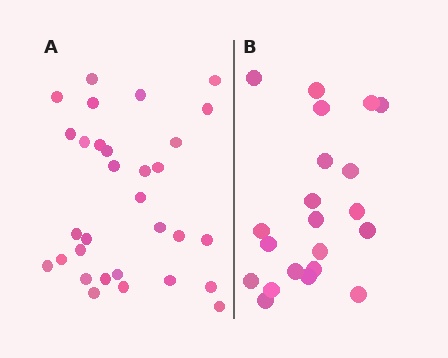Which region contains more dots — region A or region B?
Region A (the left region) has more dots.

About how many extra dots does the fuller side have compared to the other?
Region A has roughly 10 or so more dots than region B.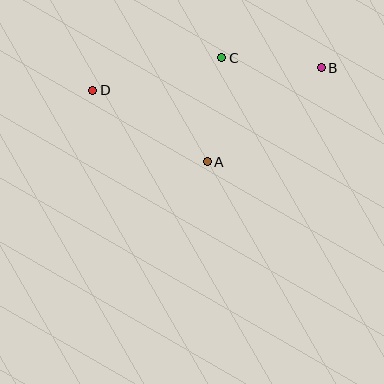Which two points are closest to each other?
Points B and C are closest to each other.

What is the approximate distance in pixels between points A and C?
The distance between A and C is approximately 105 pixels.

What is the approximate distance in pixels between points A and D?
The distance between A and D is approximately 135 pixels.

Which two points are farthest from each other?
Points B and D are farthest from each other.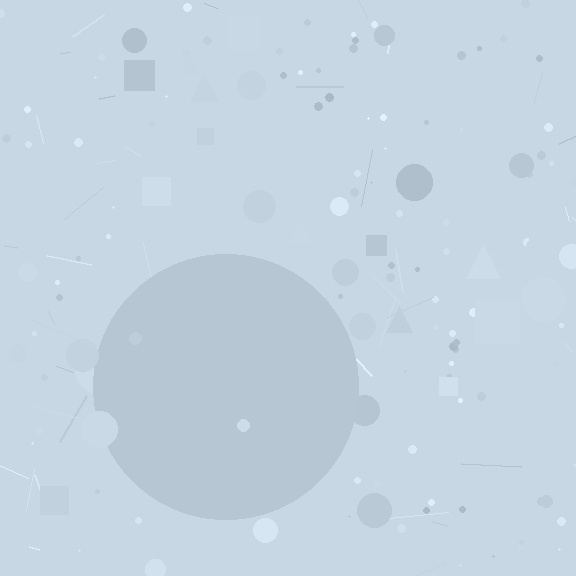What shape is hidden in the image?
A circle is hidden in the image.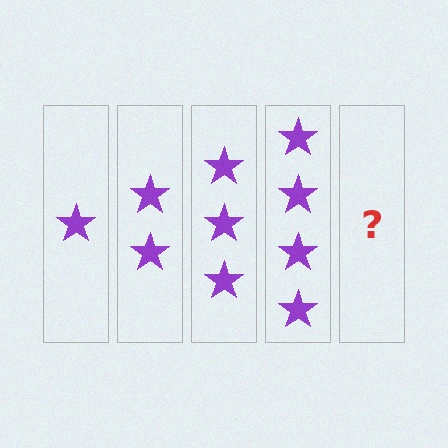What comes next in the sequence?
The next element should be 5 stars.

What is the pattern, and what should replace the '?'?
The pattern is that each step adds one more star. The '?' should be 5 stars.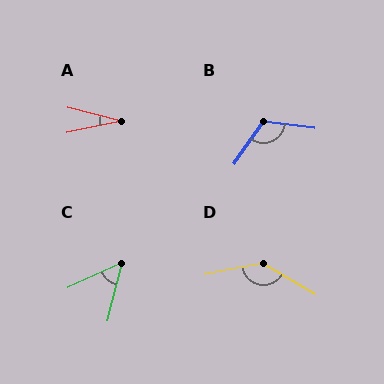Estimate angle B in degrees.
Approximately 117 degrees.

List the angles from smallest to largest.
A (25°), C (51°), B (117°), D (139°).